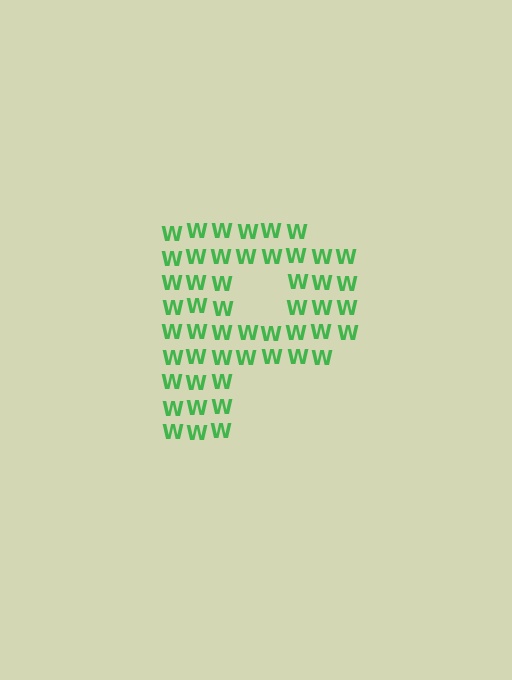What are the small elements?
The small elements are letter W's.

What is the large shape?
The large shape is the letter P.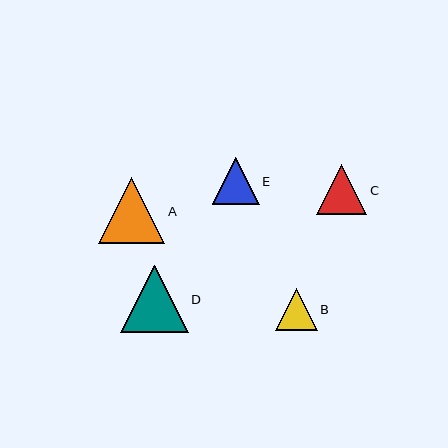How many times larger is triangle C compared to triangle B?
Triangle C is approximately 1.2 times the size of triangle B.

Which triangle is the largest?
Triangle D is the largest with a size of approximately 68 pixels.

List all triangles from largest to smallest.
From largest to smallest: D, A, C, E, B.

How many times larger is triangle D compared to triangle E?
Triangle D is approximately 1.5 times the size of triangle E.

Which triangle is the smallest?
Triangle B is the smallest with a size of approximately 42 pixels.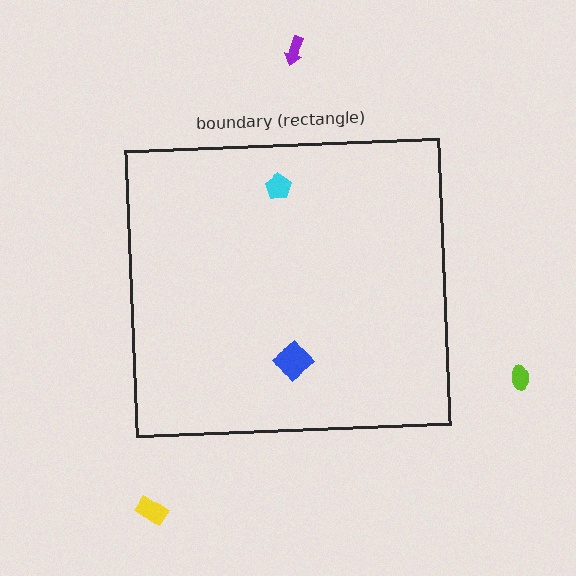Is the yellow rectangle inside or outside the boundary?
Outside.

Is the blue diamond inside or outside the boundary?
Inside.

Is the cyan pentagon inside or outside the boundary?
Inside.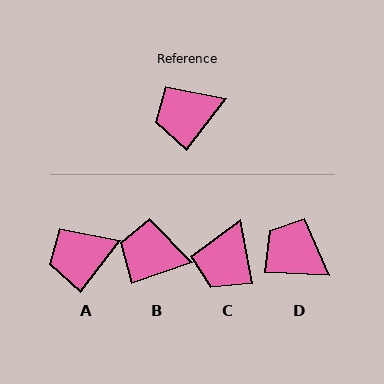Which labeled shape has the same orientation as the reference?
A.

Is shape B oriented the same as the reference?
No, it is off by about 33 degrees.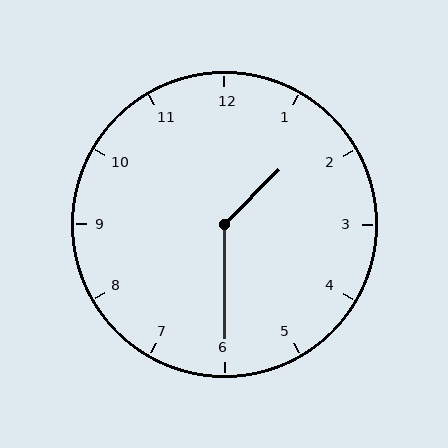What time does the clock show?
1:30.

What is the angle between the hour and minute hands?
Approximately 135 degrees.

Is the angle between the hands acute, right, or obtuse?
It is obtuse.